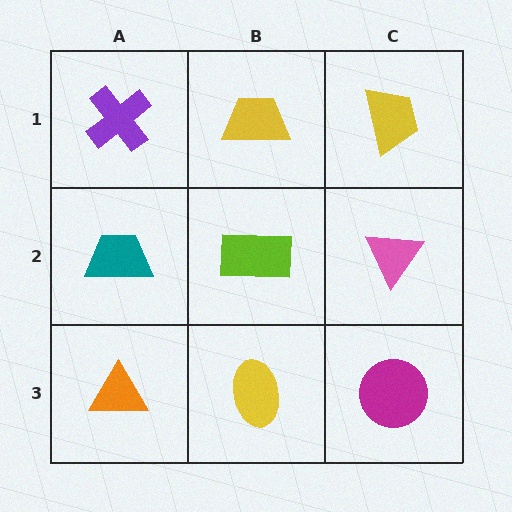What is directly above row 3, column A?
A teal trapezoid.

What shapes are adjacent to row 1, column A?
A teal trapezoid (row 2, column A), a yellow trapezoid (row 1, column B).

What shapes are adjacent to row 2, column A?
A purple cross (row 1, column A), an orange triangle (row 3, column A), a lime rectangle (row 2, column B).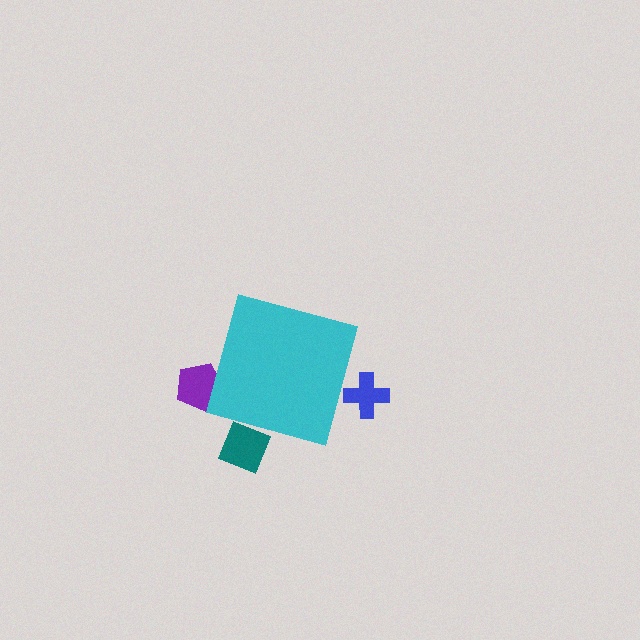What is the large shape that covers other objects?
A cyan diamond.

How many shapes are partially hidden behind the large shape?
3 shapes are partially hidden.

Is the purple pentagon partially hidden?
Yes, the purple pentagon is partially hidden behind the cyan diamond.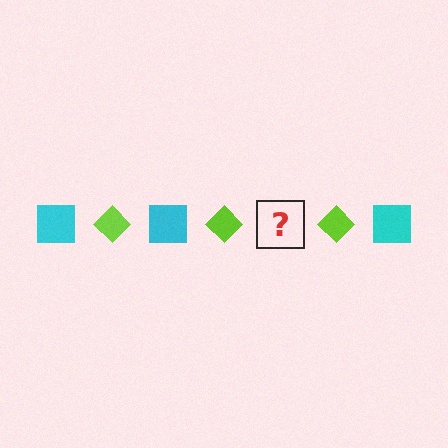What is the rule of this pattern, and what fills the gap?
The rule is that the pattern alternates between cyan square and lime diamond. The gap should be filled with a cyan square.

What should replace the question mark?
The question mark should be replaced with a cyan square.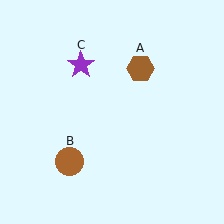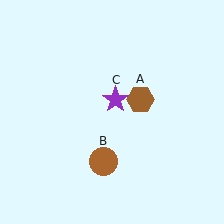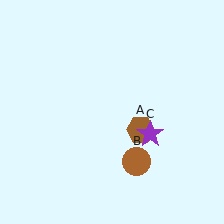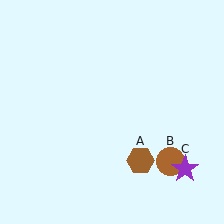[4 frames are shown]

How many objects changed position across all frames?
3 objects changed position: brown hexagon (object A), brown circle (object B), purple star (object C).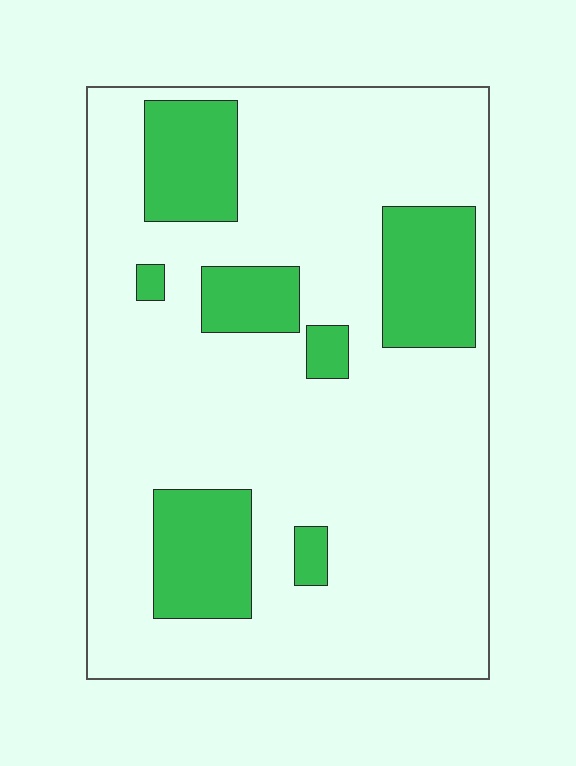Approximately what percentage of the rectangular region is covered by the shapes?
Approximately 20%.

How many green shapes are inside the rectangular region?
7.